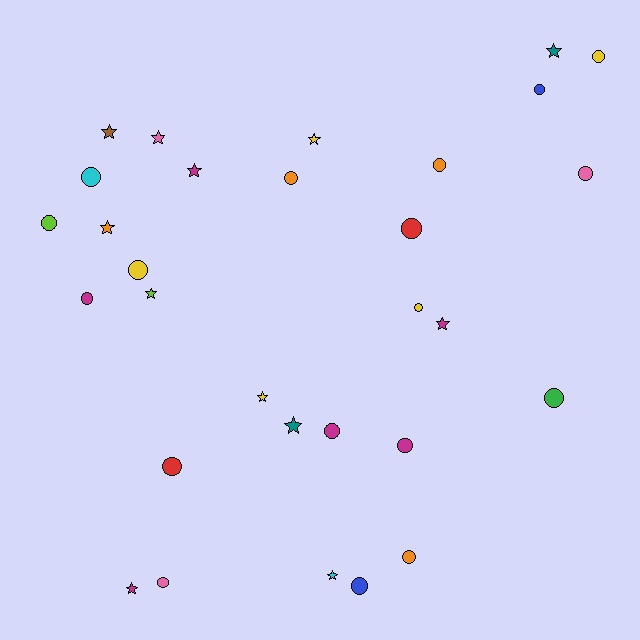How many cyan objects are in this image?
There are 2 cyan objects.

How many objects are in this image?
There are 30 objects.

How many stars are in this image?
There are 12 stars.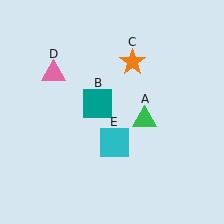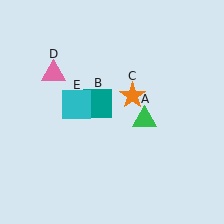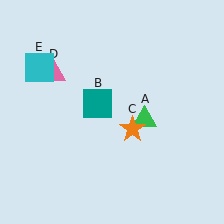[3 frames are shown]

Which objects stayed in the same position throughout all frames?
Green triangle (object A) and teal square (object B) and pink triangle (object D) remained stationary.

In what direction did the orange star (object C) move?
The orange star (object C) moved down.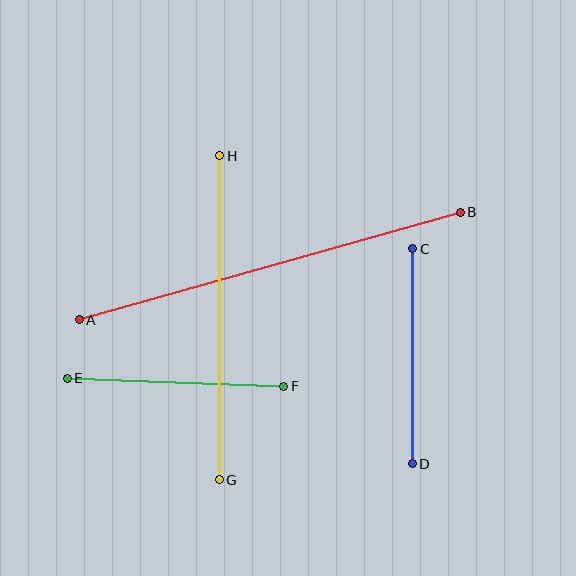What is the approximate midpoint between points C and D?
The midpoint is at approximately (412, 356) pixels.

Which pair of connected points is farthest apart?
Points A and B are farthest apart.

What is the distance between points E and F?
The distance is approximately 217 pixels.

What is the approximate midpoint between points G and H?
The midpoint is at approximately (219, 318) pixels.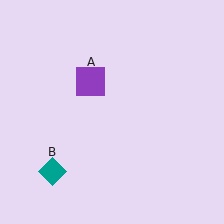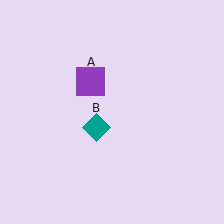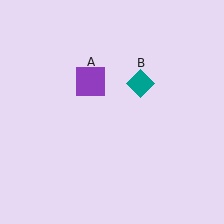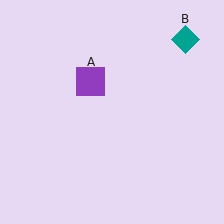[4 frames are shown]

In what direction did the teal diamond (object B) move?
The teal diamond (object B) moved up and to the right.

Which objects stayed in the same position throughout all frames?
Purple square (object A) remained stationary.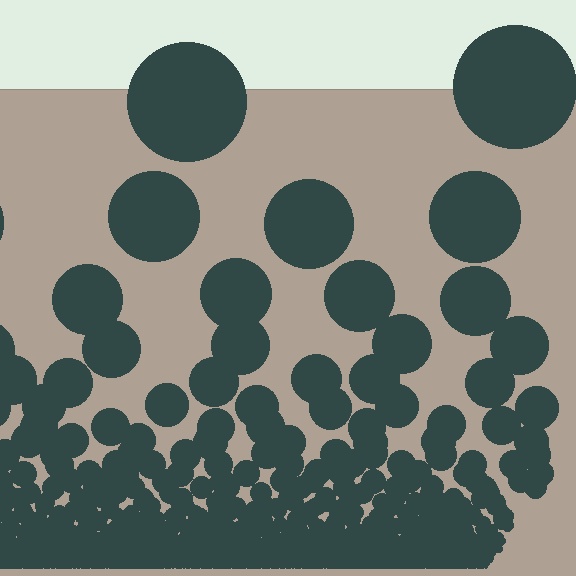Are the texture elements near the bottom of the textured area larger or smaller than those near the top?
Smaller. The gradient is inverted — elements near the bottom are smaller and denser.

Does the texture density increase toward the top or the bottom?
Density increases toward the bottom.